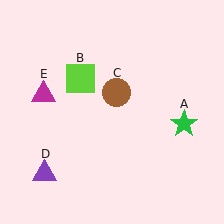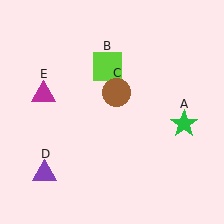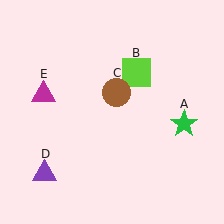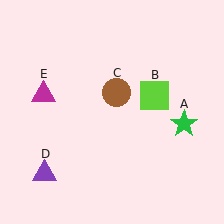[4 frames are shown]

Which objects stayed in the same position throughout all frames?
Green star (object A) and brown circle (object C) and purple triangle (object D) and magenta triangle (object E) remained stationary.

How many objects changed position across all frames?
1 object changed position: lime square (object B).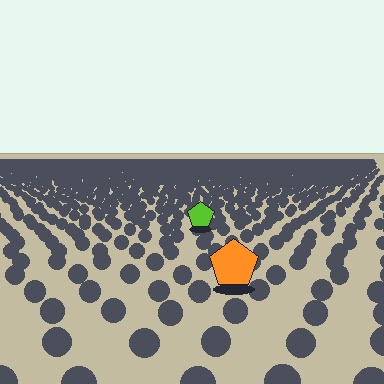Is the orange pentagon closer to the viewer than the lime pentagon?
Yes. The orange pentagon is closer — you can tell from the texture gradient: the ground texture is coarser near it.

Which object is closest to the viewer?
The orange pentagon is closest. The texture marks near it are larger and more spread out.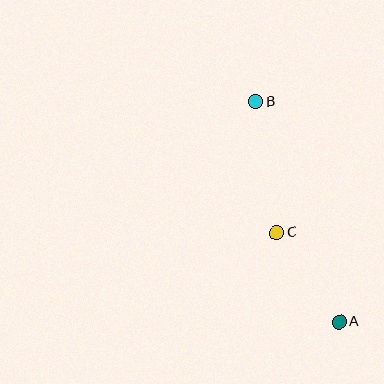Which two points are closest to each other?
Points A and C are closest to each other.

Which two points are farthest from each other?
Points A and B are farthest from each other.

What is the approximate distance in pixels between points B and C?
The distance between B and C is approximately 132 pixels.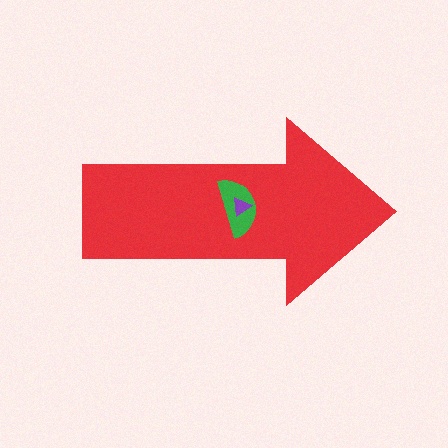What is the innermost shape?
The purple triangle.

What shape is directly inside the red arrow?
The green semicircle.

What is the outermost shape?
The red arrow.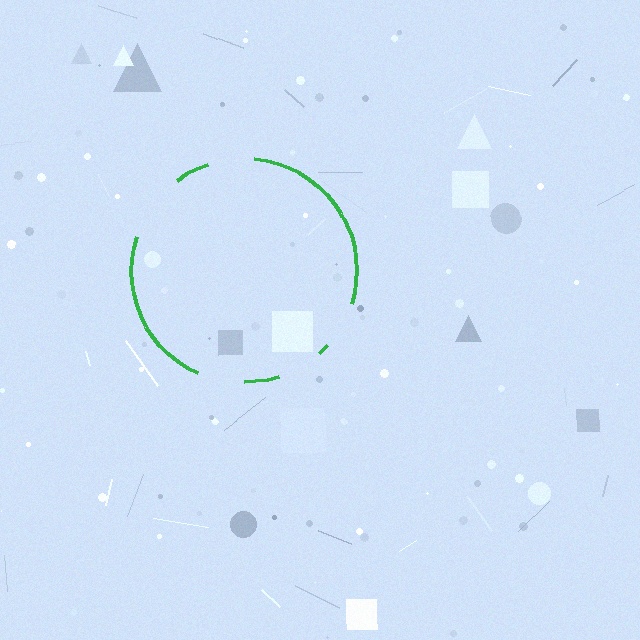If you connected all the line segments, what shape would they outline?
They would outline a circle.